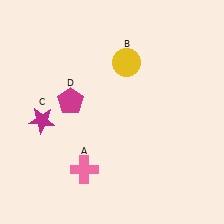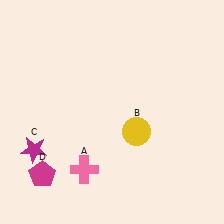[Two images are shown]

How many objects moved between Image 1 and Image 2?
3 objects moved between the two images.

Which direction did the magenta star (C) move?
The magenta star (C) moved down.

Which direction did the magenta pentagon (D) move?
The magenta pentagon (D) moved down.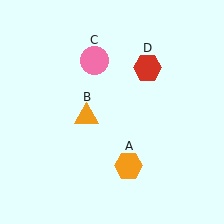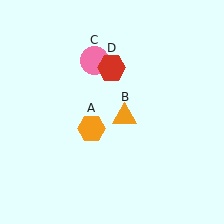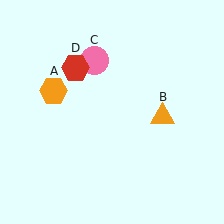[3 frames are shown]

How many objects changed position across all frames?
3 objects changed position: orange hexagon (object A), orange triangle (object B), red hexagon (object D).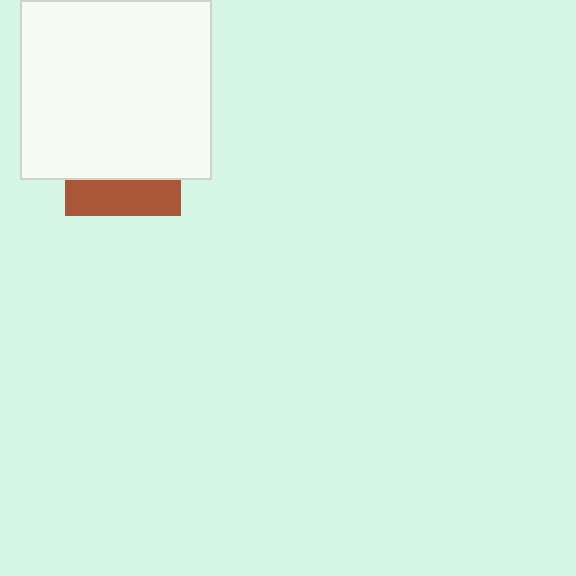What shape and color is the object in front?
The object in front is a white rectangle.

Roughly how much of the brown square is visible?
A small part of it is visible (roughly 31%).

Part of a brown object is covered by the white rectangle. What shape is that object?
It is a square.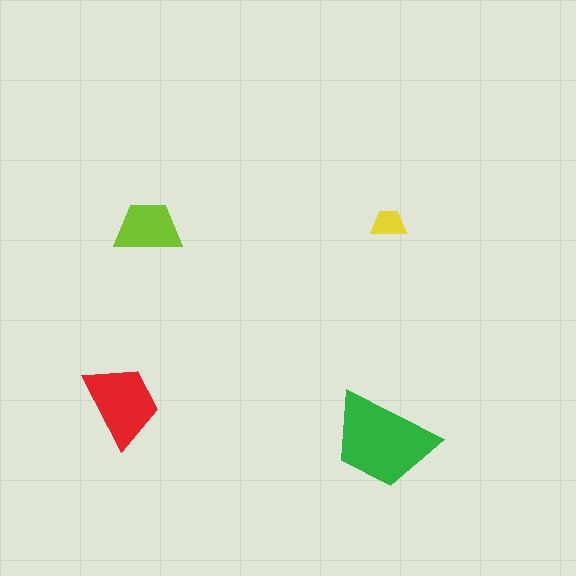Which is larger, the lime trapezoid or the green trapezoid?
The green one.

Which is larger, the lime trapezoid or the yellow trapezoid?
The lime one.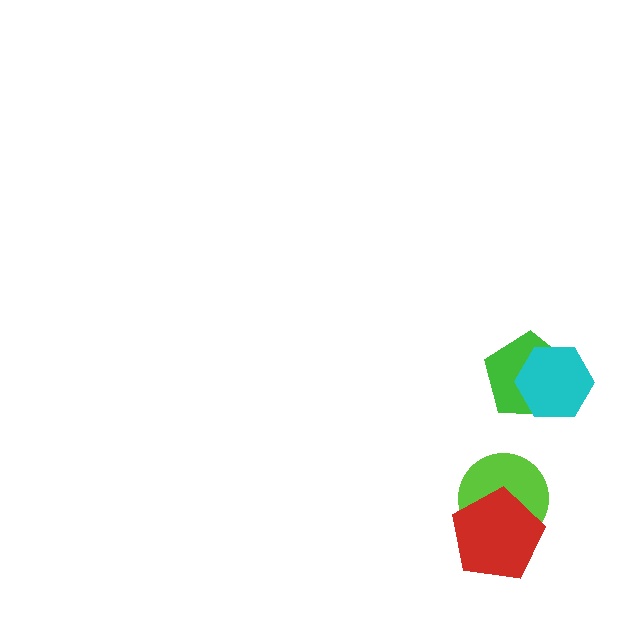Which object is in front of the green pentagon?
The cyan hexagon is in front of the green pentagon.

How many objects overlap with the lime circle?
1 object overlaps with the lime circle.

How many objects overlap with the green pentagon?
1 object overlaps with the green pentagon.